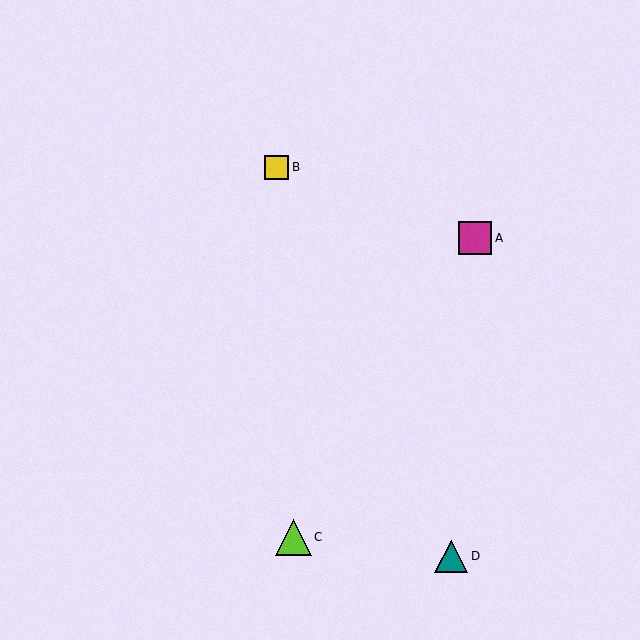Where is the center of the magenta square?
The center of the magenta square is at (475, 238).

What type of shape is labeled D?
Shape D is a teal triangle.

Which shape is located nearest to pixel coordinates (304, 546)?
The lime triangle (labeled C) at (293, 537) is nearest to that location.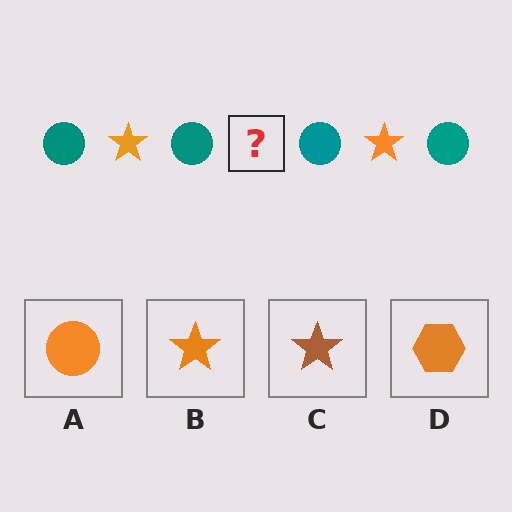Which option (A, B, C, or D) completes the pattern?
B.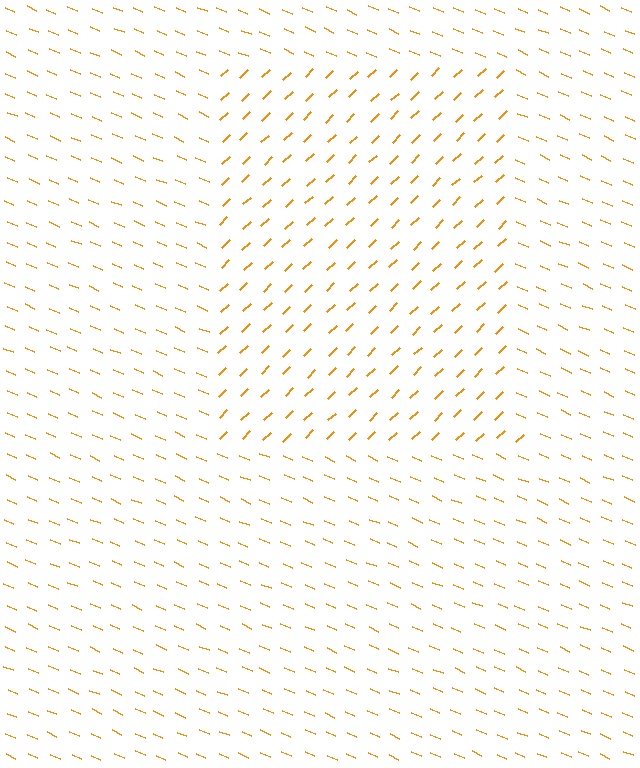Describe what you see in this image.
The image is filled with small orange line segments. A rectangle region in the image has lines oriented differently from the surrounding lines, creating a visible texture boundary.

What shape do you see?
I see a rectangle.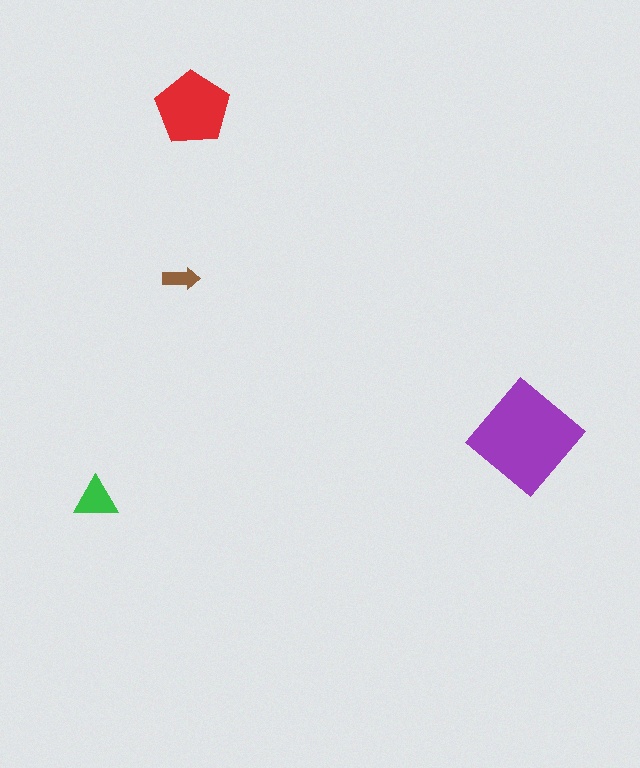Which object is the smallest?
The brown arrow.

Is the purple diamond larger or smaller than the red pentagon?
Larger.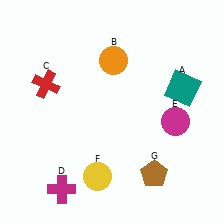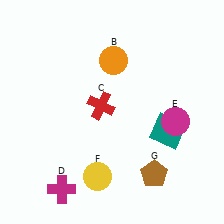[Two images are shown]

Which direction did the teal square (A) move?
The teal square (A) moved down.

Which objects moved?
The objects that moved are: the teal square (A), the red cross (C).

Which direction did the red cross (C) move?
The red cross (C) moved right.